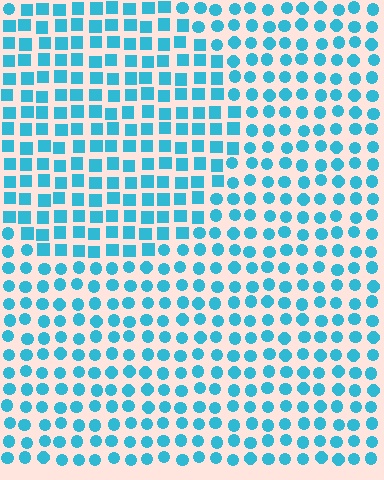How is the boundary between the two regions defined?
The boundary is defined by a change in element shape: squares inside vs. circles outside. All elements share the same color and spacing.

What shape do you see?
I see a circle.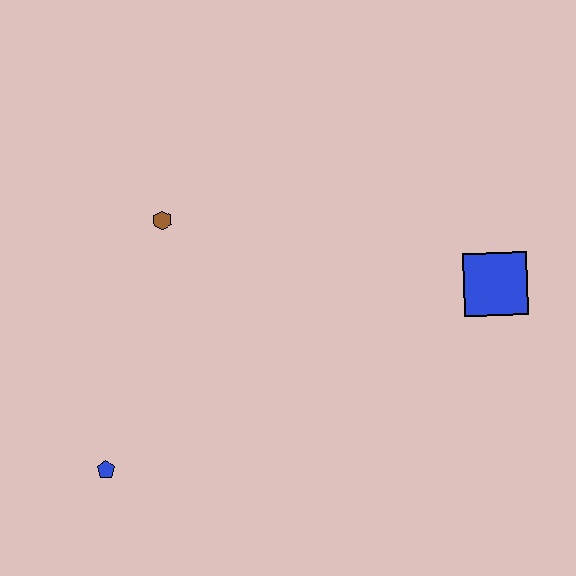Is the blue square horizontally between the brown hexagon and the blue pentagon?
No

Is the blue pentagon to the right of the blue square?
No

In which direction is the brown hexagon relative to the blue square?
The brown hexagon is to the left of the blue square.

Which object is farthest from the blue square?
The blue pentagon is farthest from the blue square.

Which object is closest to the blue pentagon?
The brown hexagon is closest to the blue pentagon.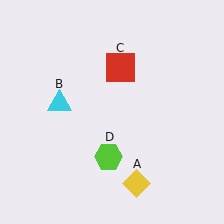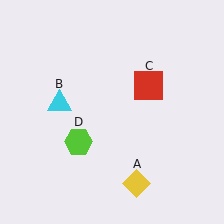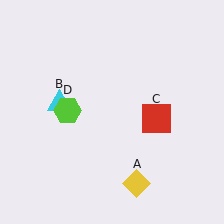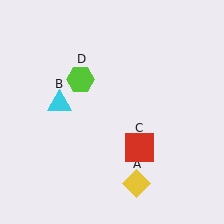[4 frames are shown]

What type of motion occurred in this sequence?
The red square (object C), lime hexagon (object D) rotated clockwise around the center of the scene.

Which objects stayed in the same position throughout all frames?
Yellow diamond (object A) and cyan triangle (object B) remained stationary.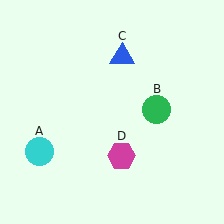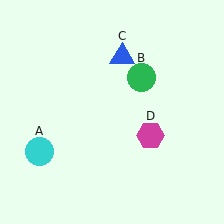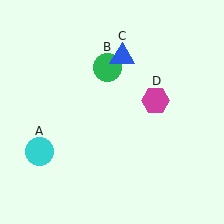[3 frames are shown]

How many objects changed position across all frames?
2 objects changed position: green circle (object B), magenta hexagon (object D).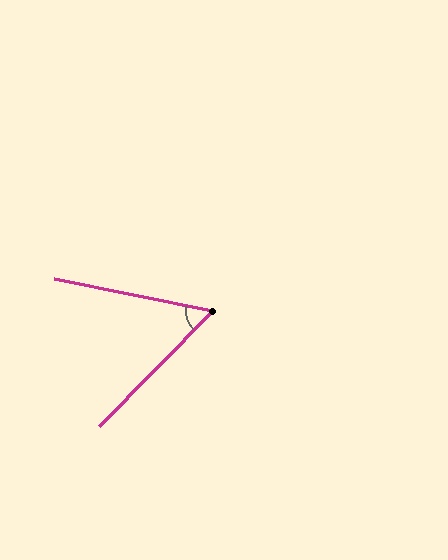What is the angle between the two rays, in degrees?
Approximately 57 degrees.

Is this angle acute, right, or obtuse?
It is acute.